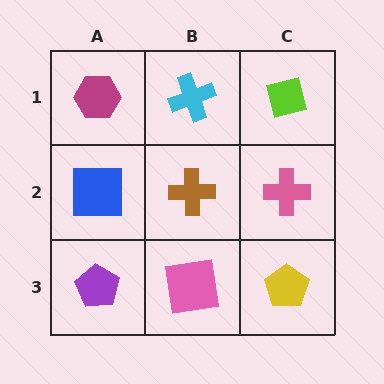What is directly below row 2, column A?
A purple pentagon.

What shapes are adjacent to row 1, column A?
A blue square (row 2, column A), a cyan cross (row 1, column B).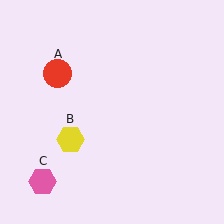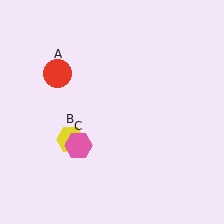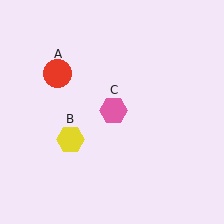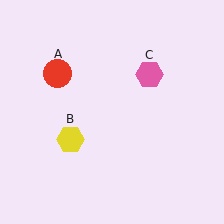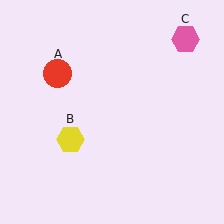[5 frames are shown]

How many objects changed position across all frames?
1 object changed position: pink hexagon (object C).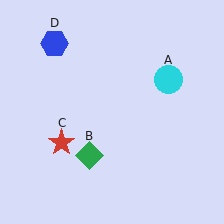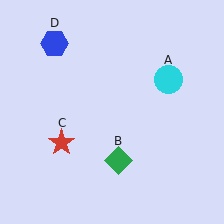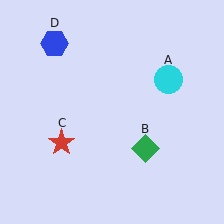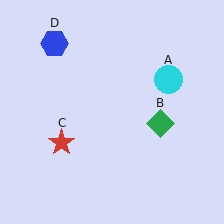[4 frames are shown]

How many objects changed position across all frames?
1 object changed position: green diamond (object B).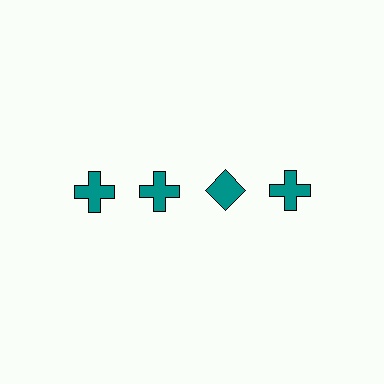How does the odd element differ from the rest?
It has a different shape: diamond instead of cross.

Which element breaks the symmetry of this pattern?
The teal diamond in the top row, center column breaks the symmetry. All other shapes are teal crosses.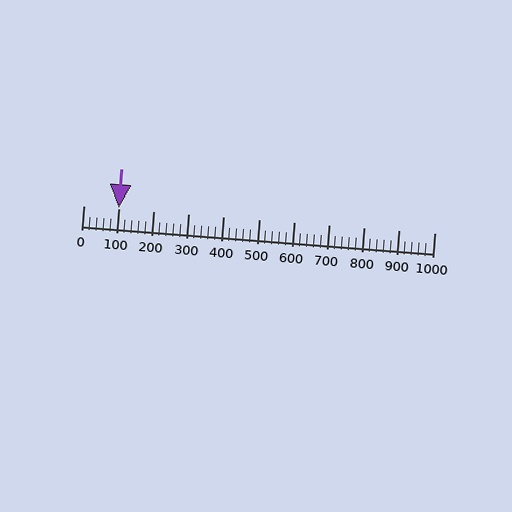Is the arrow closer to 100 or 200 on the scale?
The arrow is closer to 100.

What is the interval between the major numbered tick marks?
The major tick marks are spaced 100 units apart.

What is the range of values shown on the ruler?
The ruler shows values from 0 to 1000.